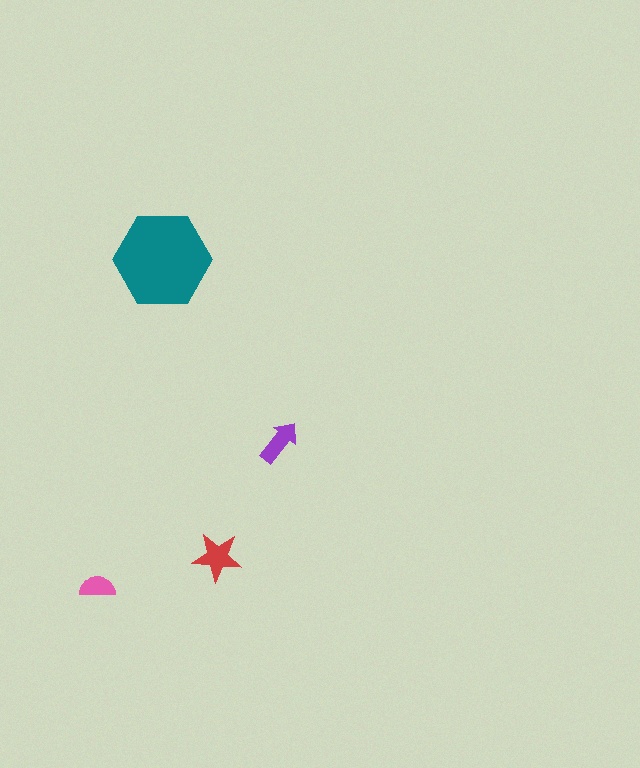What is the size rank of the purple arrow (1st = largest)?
3rd.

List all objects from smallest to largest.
The pink semicircle, the purple arrow, the red star, the teal hexagon.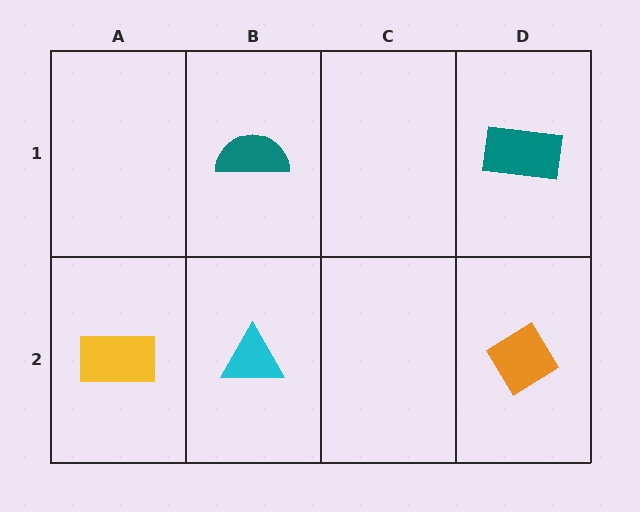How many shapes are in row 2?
3 shapes.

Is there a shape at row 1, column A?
No, that cell is empty.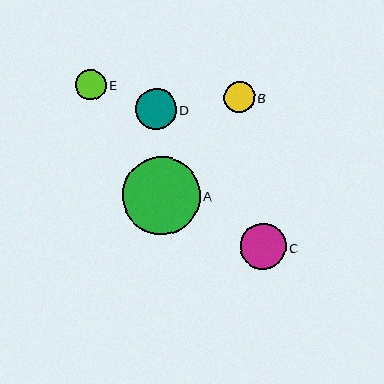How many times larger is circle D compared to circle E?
Circle D is approximately 1.3 times the size of circle E.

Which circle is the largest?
Circle A is the largest with a size of approximately 78 pixels.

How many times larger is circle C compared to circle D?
Circle C is approximately 1.1 times the size of circle D.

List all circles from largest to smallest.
From largest to smallest: A, C, D, B, E.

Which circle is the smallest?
Circle E is the smallest with a size of approximately 30 pixels.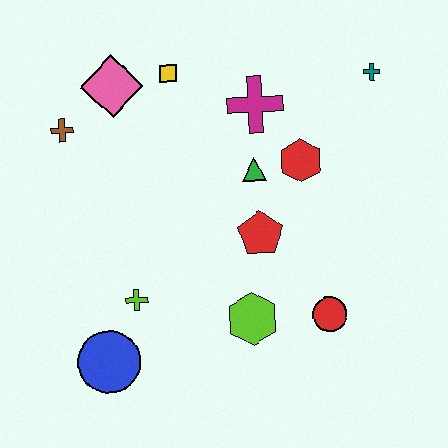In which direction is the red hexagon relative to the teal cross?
The red hexagon is below the teal cross.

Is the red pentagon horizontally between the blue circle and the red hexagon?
Yes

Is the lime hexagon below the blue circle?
No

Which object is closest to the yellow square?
The pink diamond is closest to the yellow square.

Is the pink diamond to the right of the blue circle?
Yes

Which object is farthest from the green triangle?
The blue circle is farthest from the green triangle.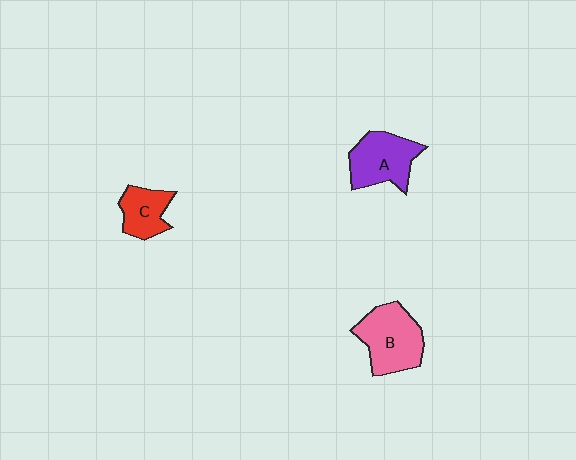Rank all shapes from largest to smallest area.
From largest to smallest: B (pink), A (purple), C (red).